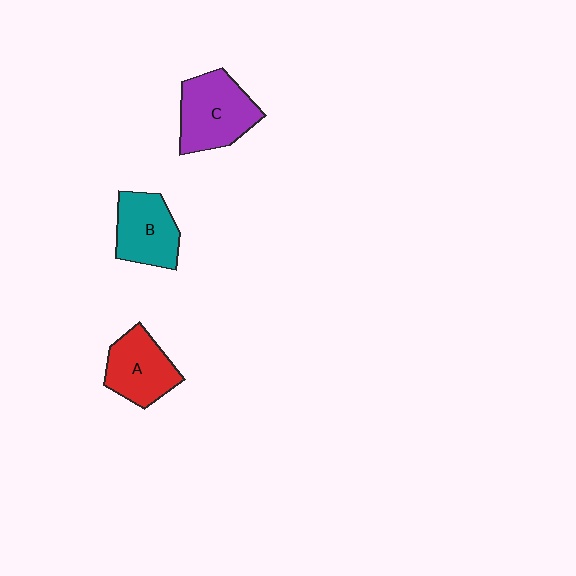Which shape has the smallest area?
Shape A (red).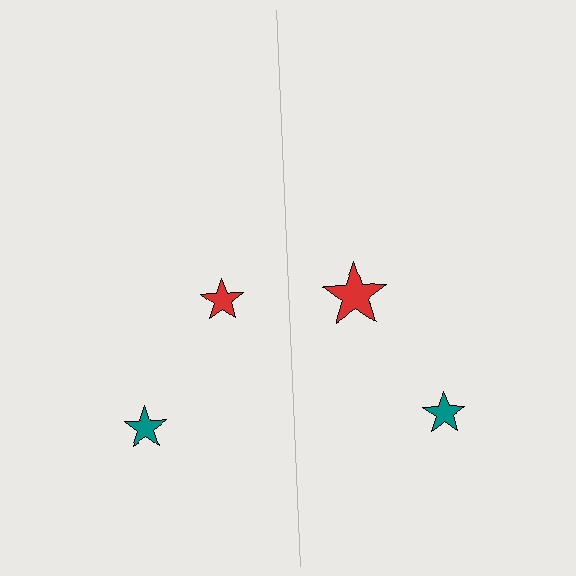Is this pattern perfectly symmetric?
No, the pattern is not perfectly symmetric. The red star on the right side has a different size than its mirror counterpart.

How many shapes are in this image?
There are 4 shapes in this image.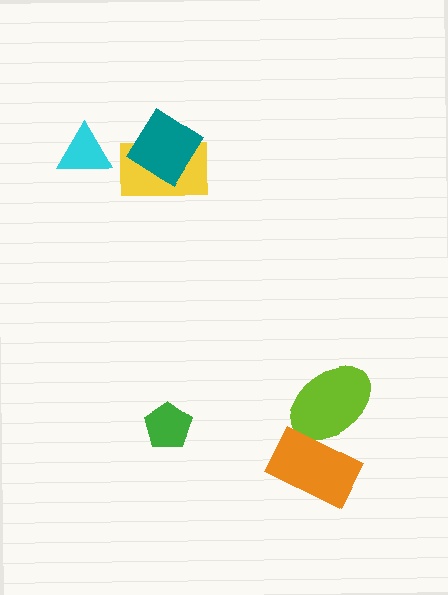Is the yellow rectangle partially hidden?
Yes, it is partially covered by another shape.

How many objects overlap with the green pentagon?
0 objects overlap with the green pentagon.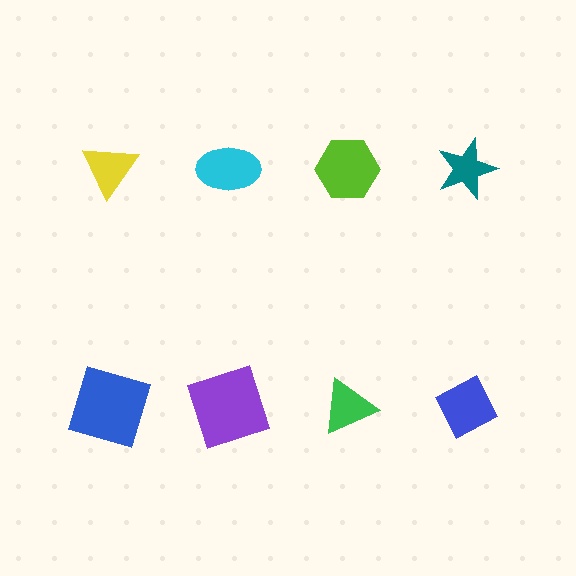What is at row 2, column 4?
A blue diamond.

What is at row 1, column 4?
A teal star.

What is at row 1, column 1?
A yellow triangle.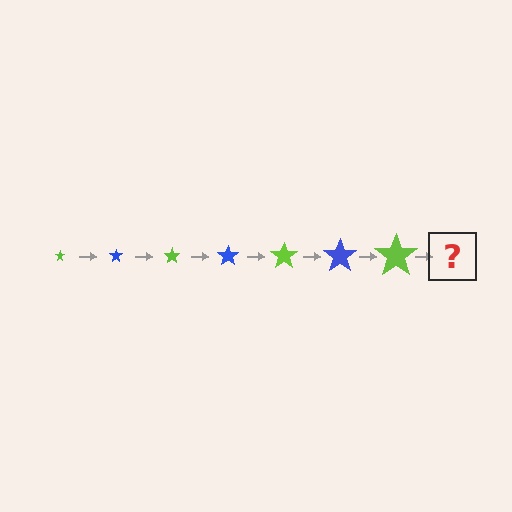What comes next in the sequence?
The next element should be a blue star, larger than the previous one.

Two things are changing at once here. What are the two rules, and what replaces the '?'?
The two rules are that the star grows larger each step and the color cycles through lime and blue. The '?' should be a blue star, larger than the previous one.